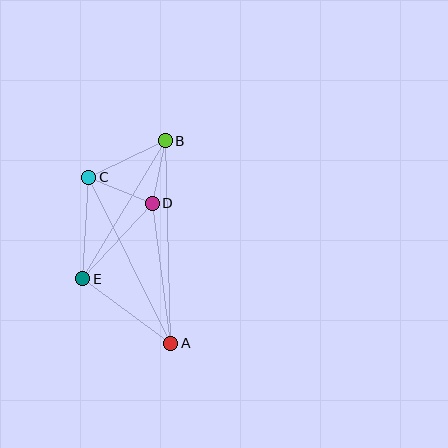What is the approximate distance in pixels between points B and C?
The distance between B and C is approximately 85 pixels.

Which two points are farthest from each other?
Points A and B are farthest from each other.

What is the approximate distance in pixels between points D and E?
The distance between D and E is approximately 103 pixels.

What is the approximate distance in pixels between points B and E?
The distance between B and E is approximately 161 pixels.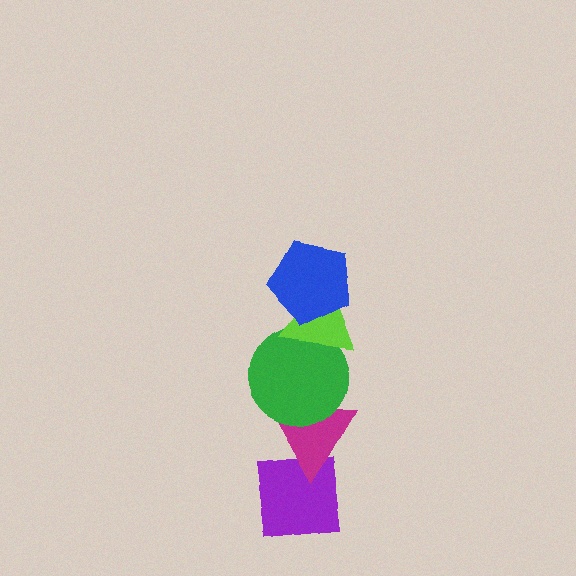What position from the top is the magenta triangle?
The magenta triangle is 4th from the top.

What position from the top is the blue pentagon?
The blue pentagon is 1st from the top.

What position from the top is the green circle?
The green circle is 3rd from the top.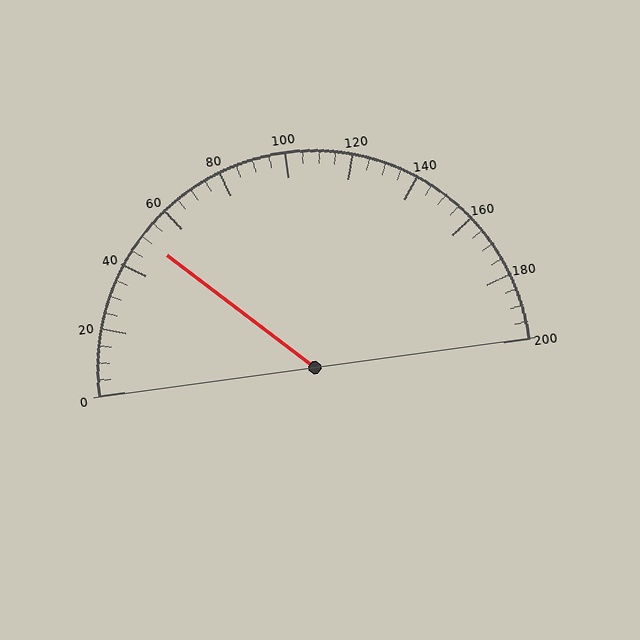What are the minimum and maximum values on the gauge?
The gauge ranges from 0 to 200.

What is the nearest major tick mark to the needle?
The nearest major tick mark is 40.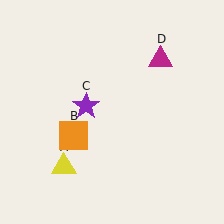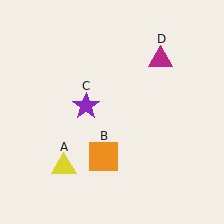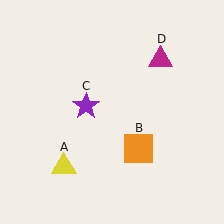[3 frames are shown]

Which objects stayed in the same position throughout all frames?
Yellow triangle (object A) and purple star (object C) and magenta triangle (object D) remained stationary.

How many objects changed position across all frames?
1 object changed position: orange square (object B).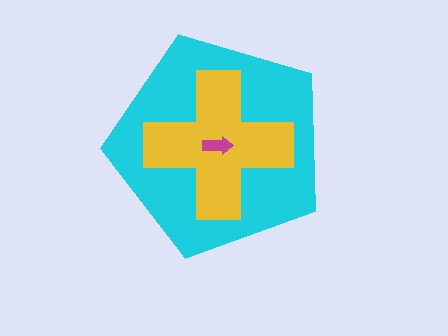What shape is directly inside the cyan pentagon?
The yellow cross.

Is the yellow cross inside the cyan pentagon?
Yes.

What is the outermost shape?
The cyan pentagon.